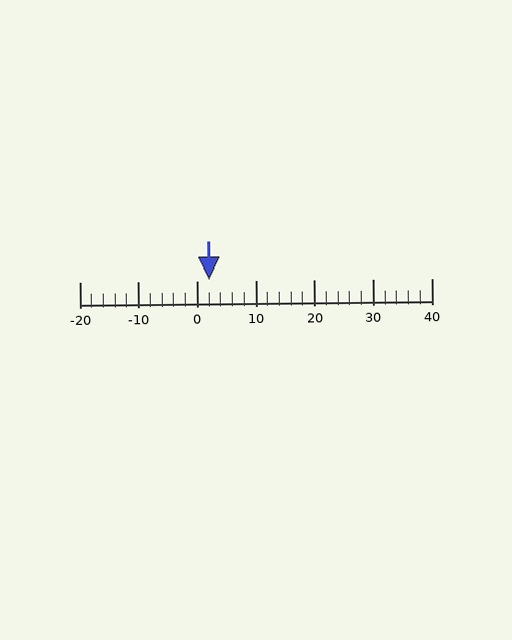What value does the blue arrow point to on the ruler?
The blue arrow points to approximately 2.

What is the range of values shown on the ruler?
The ruler shows values from -20 to 40.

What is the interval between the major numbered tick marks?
The major tick marks are spaced 10 units apart.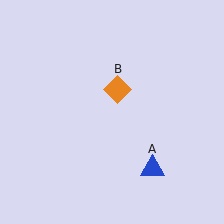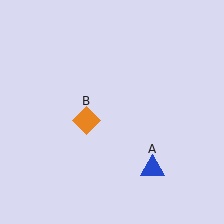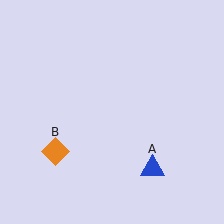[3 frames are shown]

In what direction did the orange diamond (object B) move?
The orange diamond (object B) moved down and to the left.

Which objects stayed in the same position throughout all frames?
Blue triangle (object A) remained stationary.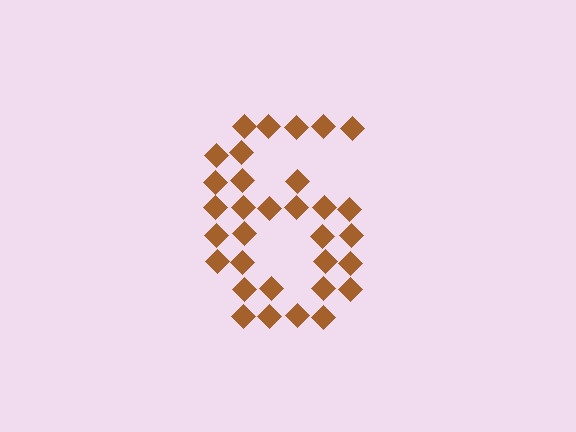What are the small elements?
The small elements are diamonds.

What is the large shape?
The large shape is the digit 6.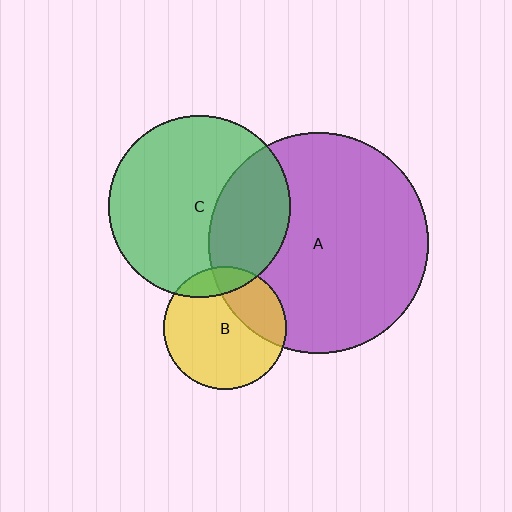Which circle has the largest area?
Circle A (purple).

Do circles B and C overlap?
Yes.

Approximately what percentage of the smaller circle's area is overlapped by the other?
Approximately 15%.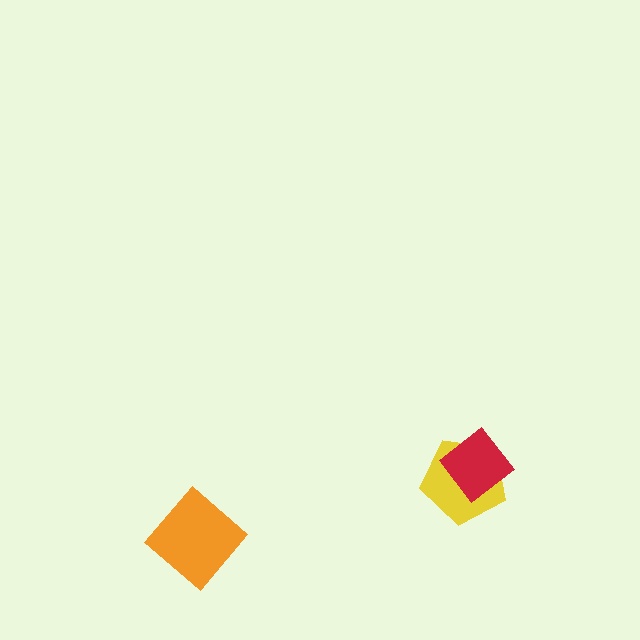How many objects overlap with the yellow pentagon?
1 object overlaps with the yellow pentagon.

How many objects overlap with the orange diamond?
0 objects overlap with the orange diamond.